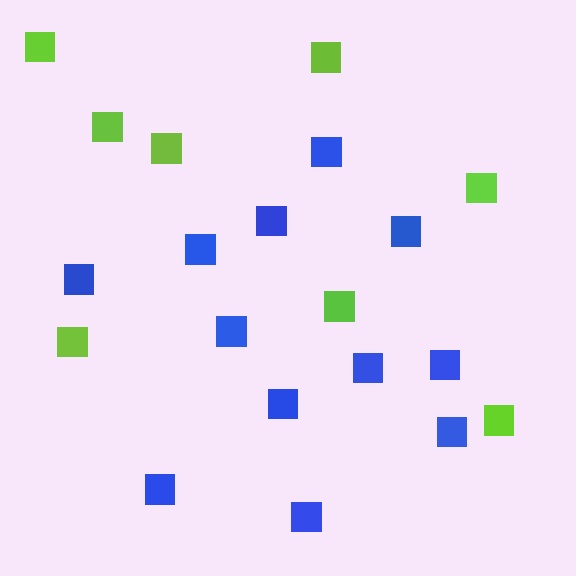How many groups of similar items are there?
There are 2 groups: one group of lime squares (8) and one group of blue squares (12).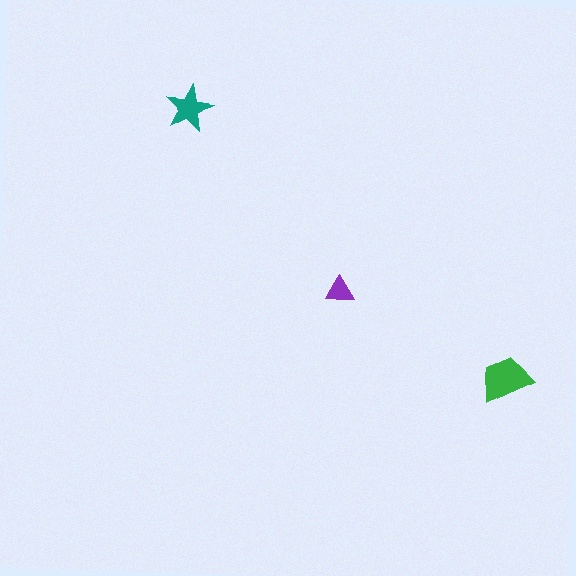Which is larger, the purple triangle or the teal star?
The teal star.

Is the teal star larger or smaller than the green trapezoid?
Smaller.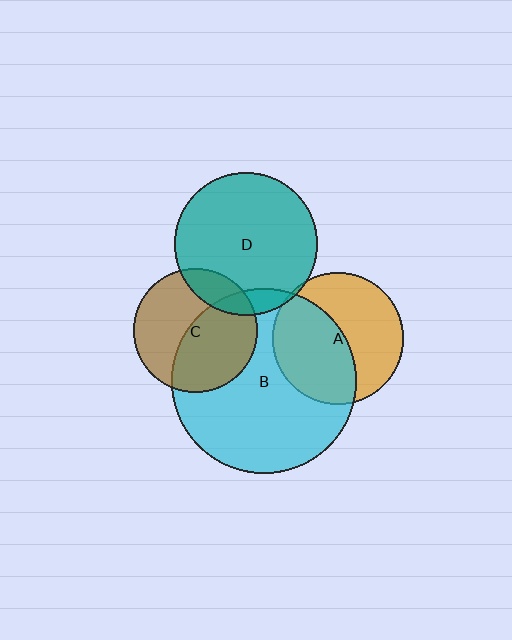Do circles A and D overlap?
Yes.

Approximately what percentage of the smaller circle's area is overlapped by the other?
Approximately 5%.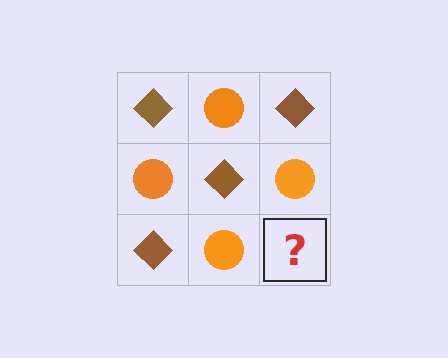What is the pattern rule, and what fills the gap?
The rule is that it alternates brown diamond and orange circle in a checkerboard pattern. The gap should be filled with a brown diamond.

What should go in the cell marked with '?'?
The missing cell should contain a brown diamond.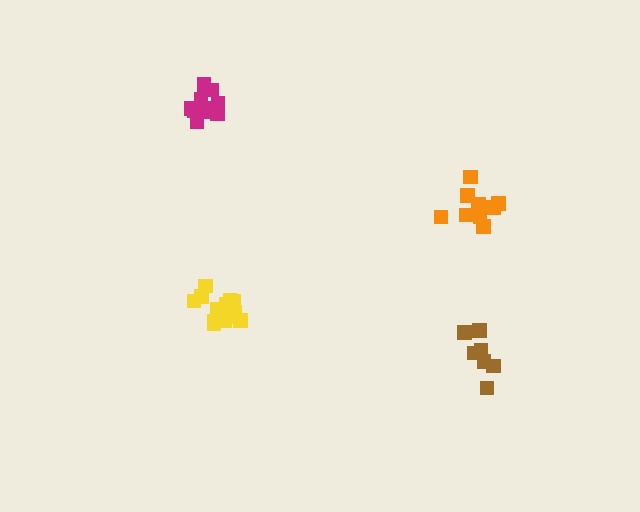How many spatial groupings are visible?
There are 4 spatial groupings.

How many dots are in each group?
Group 1: 9 dots, Group 2: 13 dots, Group 3: 11 dots, Group 4: 8 dots (41 total).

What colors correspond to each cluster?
The clusters are colored: orange, yellow, magenta, brown.